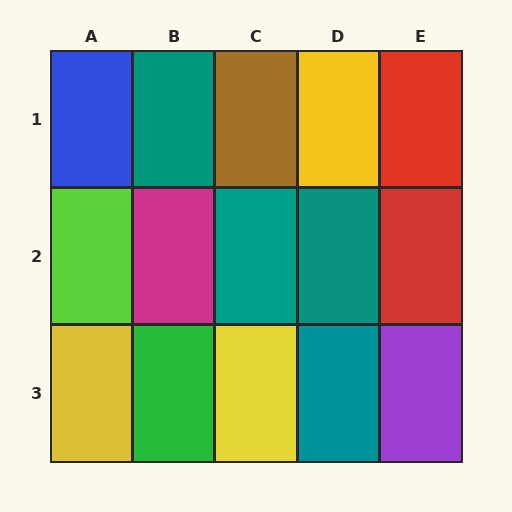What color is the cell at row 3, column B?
Green.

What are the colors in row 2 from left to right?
Lime, magenta, teal, teal, red.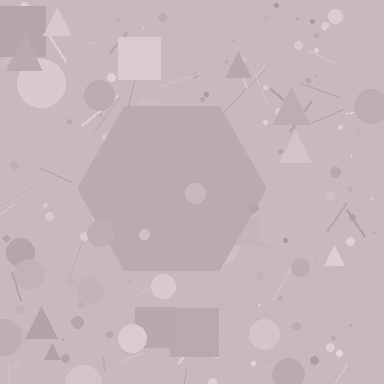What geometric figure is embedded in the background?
A hexagon is embedded in the background.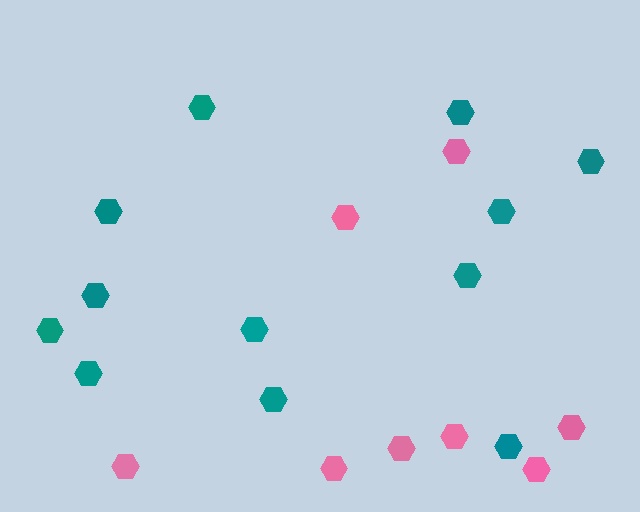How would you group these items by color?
There are 2 groups: one group of teal hexagons (12) and one group of pink hexagons (8).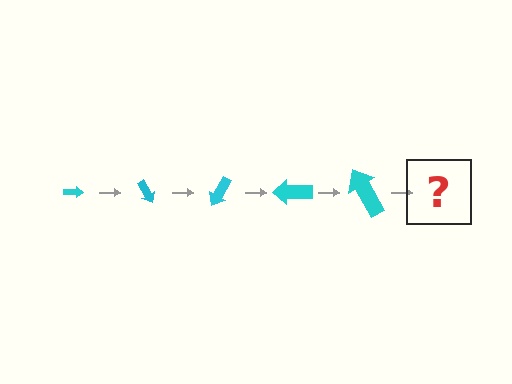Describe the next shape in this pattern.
It should be an arrow, larger than the previous one and rotated 300 degrees from the start.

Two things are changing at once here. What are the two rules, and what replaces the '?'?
The two rules are that the arrow grows larger each step and it rotates 60 degrees each step. The '?' should be an arrow, larger than the previous one and rotated 300 degrees from the start.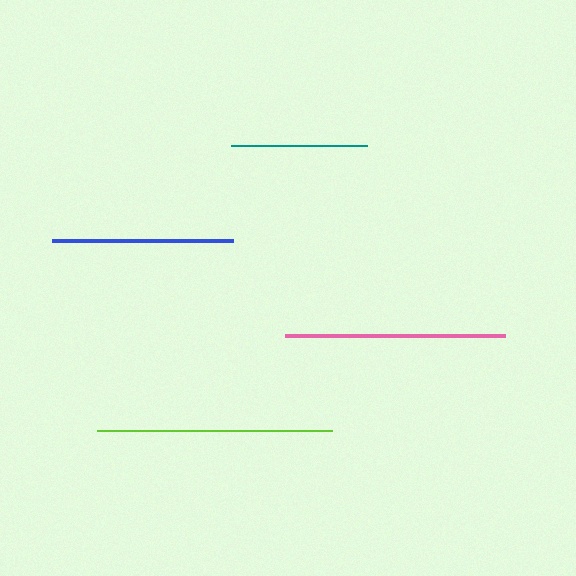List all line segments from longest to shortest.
From longest to shortest: lime, pink, blue, teal.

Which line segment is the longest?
The lime line is the longest at approximately 235 pixels.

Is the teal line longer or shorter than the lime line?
The lime line is longer than the teal line.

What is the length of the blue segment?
The blue segment is approximately 181 pixels long.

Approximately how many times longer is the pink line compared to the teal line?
The pink line is approximately 1.6 times the length of the teal line.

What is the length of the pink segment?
The pink segment is approximately 221 pixels long.